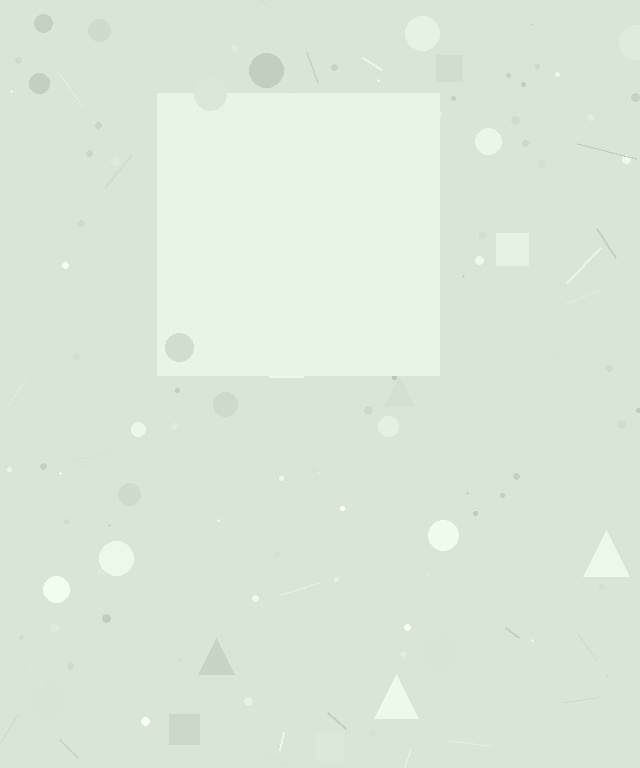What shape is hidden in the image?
A square is hidden in the image.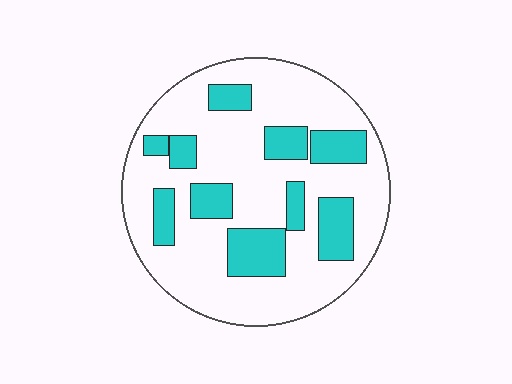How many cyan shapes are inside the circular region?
10.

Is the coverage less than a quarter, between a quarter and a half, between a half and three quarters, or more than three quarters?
Between a quarter and a half.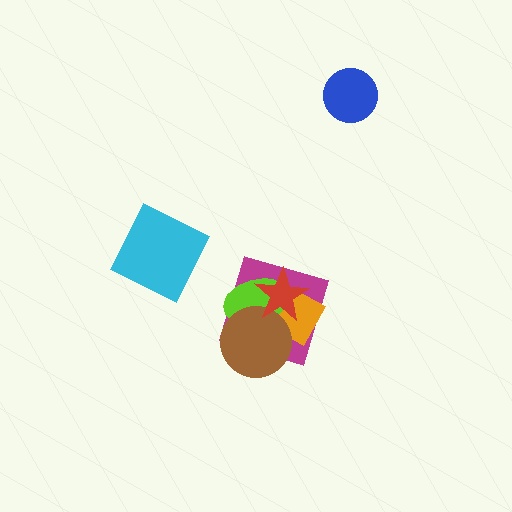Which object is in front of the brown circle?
The red star is in front of the brown circle.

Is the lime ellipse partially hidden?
Yes, it is partially covered by another shape.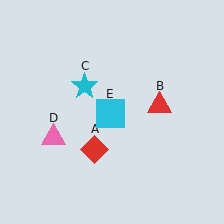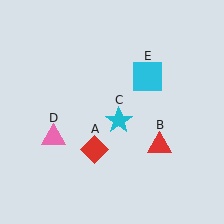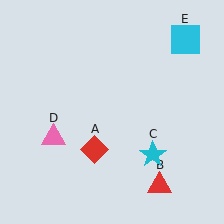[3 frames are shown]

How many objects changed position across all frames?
3 objects changed position: red triangle (object B), cyan star (object C), cyan square (object E).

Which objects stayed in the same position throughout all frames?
Red diamond (object A) and pink triangle (object D) remained stationary.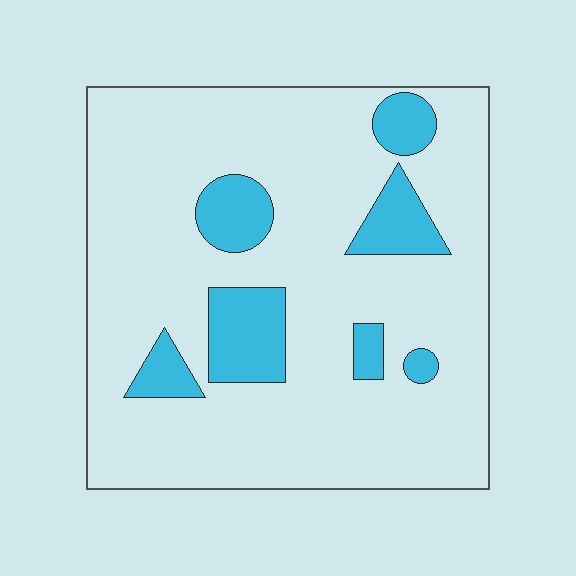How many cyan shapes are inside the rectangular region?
7.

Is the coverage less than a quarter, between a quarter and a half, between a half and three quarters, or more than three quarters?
Less than a quarter.